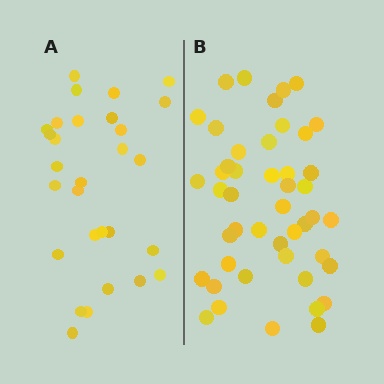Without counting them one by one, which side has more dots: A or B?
Region B (the right region) has more dots.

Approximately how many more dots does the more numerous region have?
Region B has approximately 15 more dots than region A.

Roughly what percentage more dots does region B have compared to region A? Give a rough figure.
About 60% more.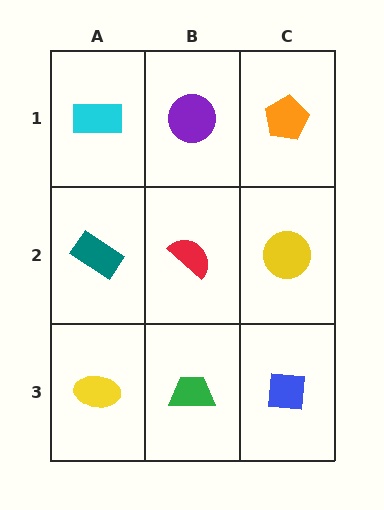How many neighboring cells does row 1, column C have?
2.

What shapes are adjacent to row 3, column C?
A yellow circle (row 2, column C), a green trapezoid (row 3, column B).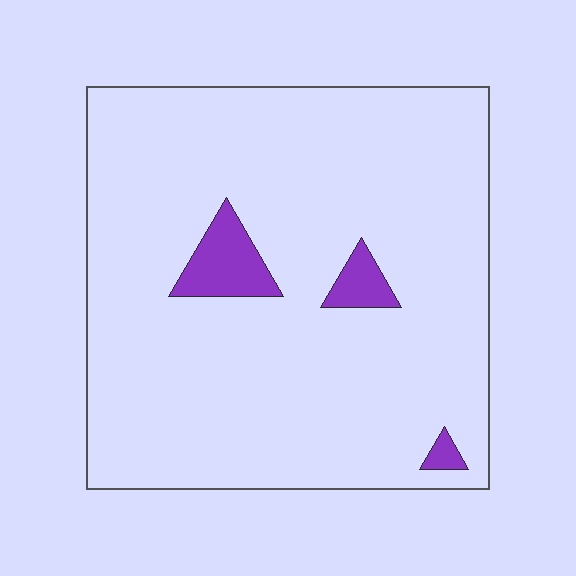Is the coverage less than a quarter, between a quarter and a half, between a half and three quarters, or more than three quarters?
Less than a quarter.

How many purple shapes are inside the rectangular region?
3.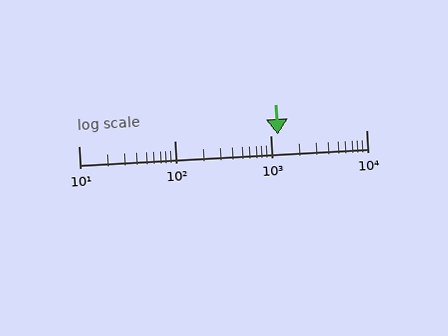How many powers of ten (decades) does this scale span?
The scale spans 3 decades, from 10 to 10000.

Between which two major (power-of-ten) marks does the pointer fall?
The pointer is between 1000 and 10000.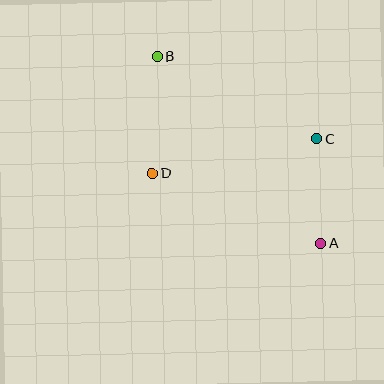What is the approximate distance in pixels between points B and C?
The distance between B and C is approximately 179 pixels.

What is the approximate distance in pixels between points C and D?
The distance between C and D is approximately 168 pixels.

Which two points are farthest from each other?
Points A and B are farthest from each other.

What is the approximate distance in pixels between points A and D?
The distance between A and D is approximately 183 pixels.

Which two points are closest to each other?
Points A and C are closest to each other.